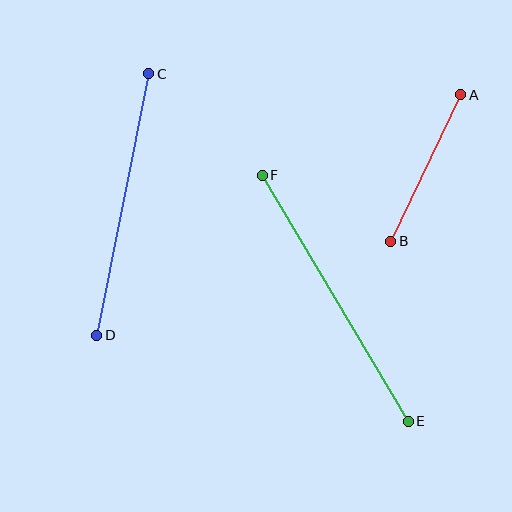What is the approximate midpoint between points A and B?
The midpoint is at approximately (426, 168) pixels.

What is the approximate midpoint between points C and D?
The midpoint is at approximately (123, 205) pixels.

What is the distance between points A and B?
The distance is approximately 162 pixels.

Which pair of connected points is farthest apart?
Points E and F are farthest apart.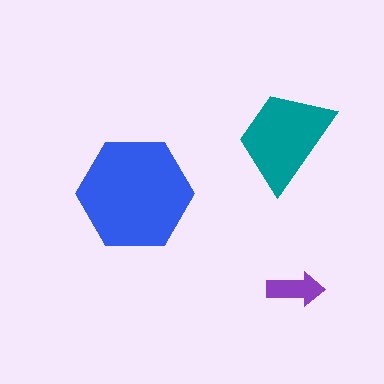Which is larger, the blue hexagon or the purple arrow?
The blue hexagon.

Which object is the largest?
The blue hexagon.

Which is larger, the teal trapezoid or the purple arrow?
The teal trapezoid.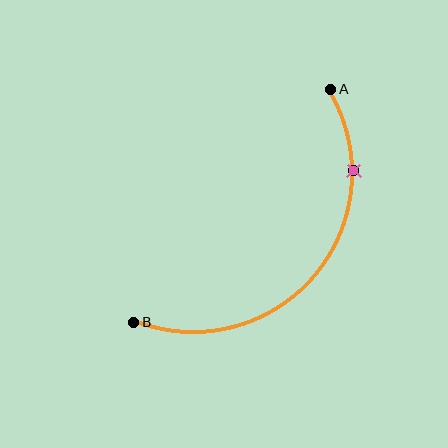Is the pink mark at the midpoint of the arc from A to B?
No. The pink mark lies on the arc but is closer to endpoint A. The arc midpoint would be at the point on the curve equidistant along the arc from both A and B.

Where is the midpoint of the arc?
The arc midpoint is the point on the curve farthest from the straight line joining A and B. It sits below and to the right of that line.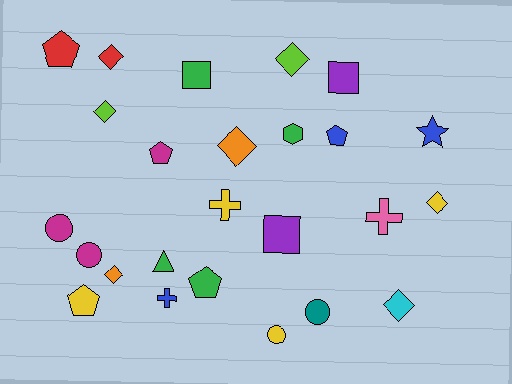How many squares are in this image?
There are 3 squares.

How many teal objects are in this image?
There is 1 teal object.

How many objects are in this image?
There are 25 objects.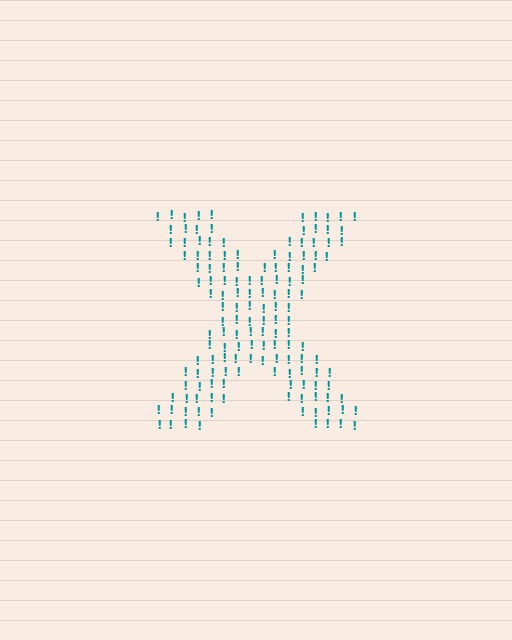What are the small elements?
The small elements are exclamation marks.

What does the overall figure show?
The overall figure shows the letter X.